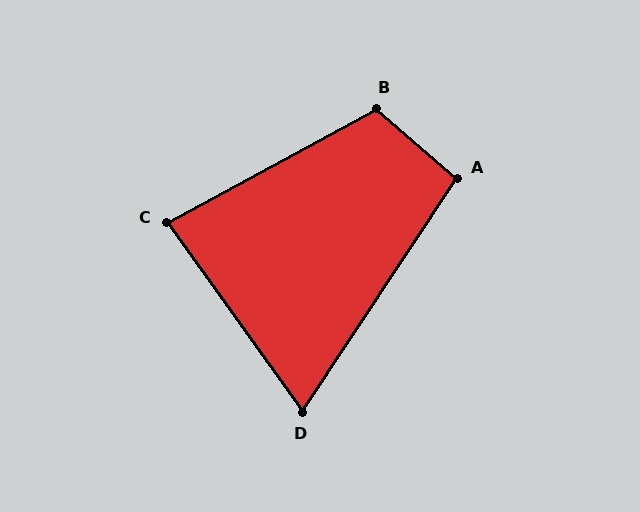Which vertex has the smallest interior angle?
D, at approximately 69 degrees.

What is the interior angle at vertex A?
Approximately 97 degrees (obtuse).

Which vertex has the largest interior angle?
B, at approximately 111 degrees.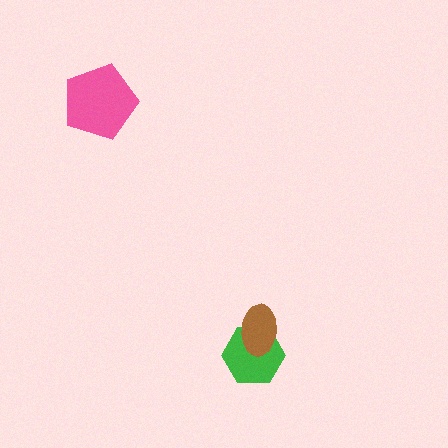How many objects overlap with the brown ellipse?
1 object overlaps with the brown ellipse.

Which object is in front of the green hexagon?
The brown ellipse is in front of the green hexagon.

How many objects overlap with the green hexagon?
1 object overlaps with the green hexagon.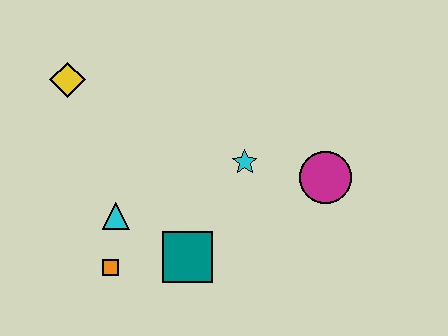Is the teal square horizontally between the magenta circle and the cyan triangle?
Yes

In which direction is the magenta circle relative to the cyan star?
The magenta circle is to the right of the cyan star.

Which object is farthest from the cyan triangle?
The magenta circle is farthest from the cyan triangle.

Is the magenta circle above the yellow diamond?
No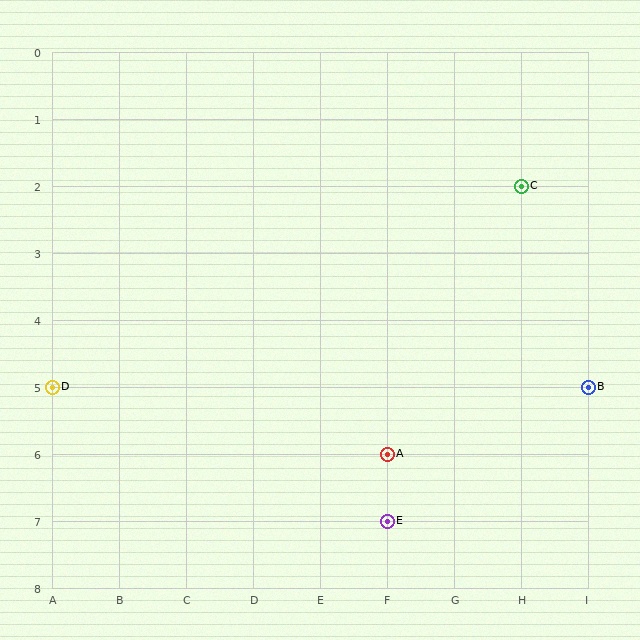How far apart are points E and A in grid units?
Points E and A are 1 row apart.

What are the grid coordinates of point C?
Point C is at grid coordinates (H, 2).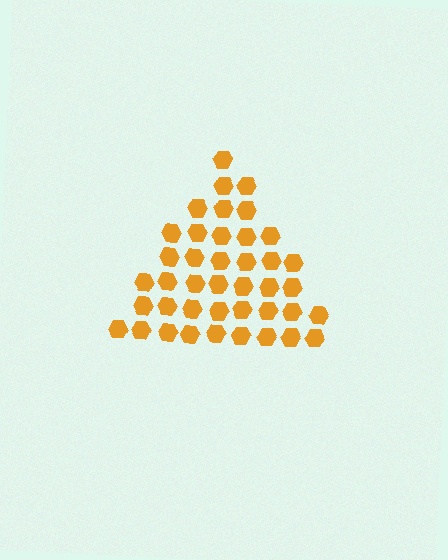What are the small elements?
The small elements are hexagons.